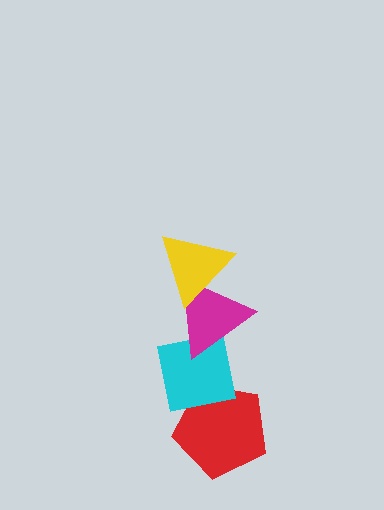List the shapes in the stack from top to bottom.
From top to bottom: the yellow triangle, the magenta triangle, the cyan square, the red pentagon.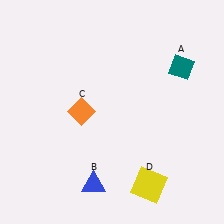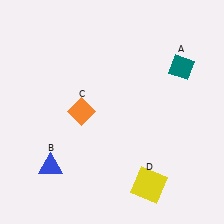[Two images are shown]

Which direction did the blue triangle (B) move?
The blue triangle (B) moved left.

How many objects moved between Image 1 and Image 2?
1 object moved between the two images.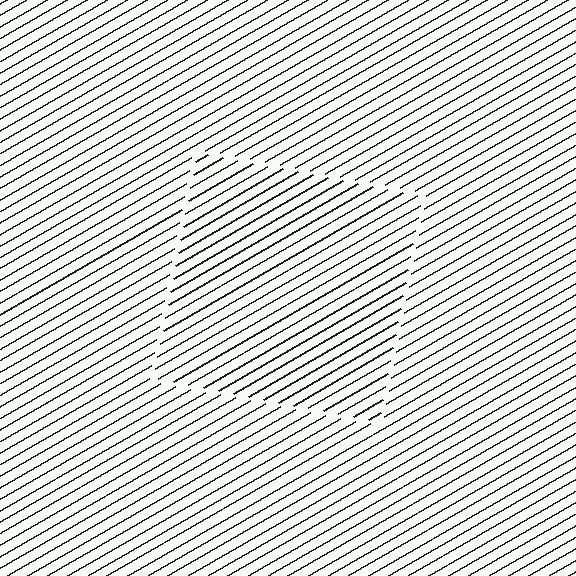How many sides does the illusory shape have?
4 sides — the line-ends trace a square.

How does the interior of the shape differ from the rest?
The interior of the shape contains the same grating, shifted by half a period — the contour is defined by the phase discontinuity where line-ends from the inner and outer gratings abut.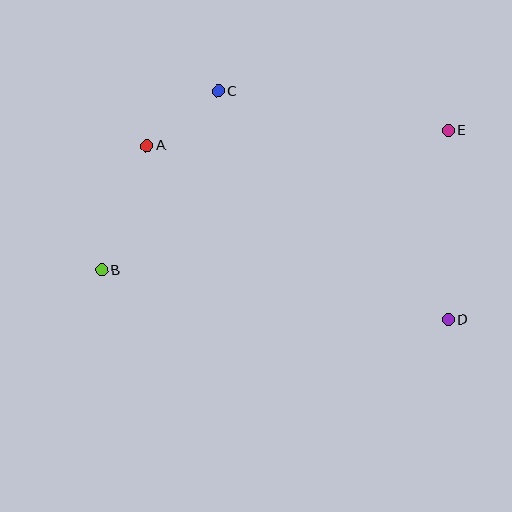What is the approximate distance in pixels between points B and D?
The distance between B and D is approximately 350 pixels.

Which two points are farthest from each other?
Points B and E are farthest from each other.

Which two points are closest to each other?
Points A and C are closest to each other.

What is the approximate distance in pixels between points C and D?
The distance between C and D is approximately 324 pixels.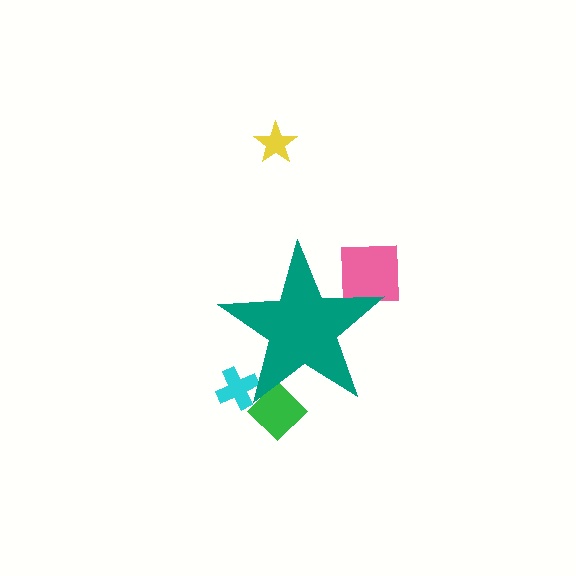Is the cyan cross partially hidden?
Yes, the cyan cross is partially hidden behind the teal star.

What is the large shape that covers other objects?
A teal star.